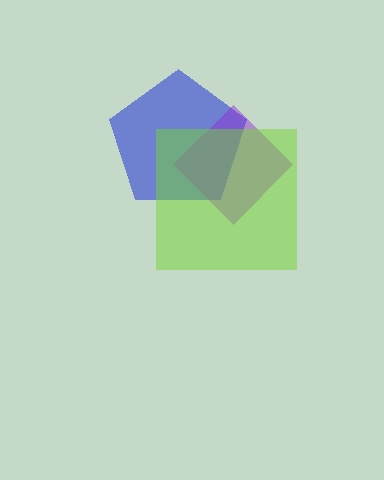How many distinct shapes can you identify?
There are 3 distinct shapes: a blue pentagon, a purple diamond, a lime square.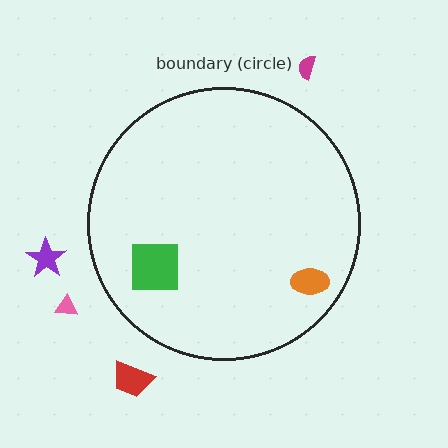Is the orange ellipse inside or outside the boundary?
Inside.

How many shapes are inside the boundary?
2 inside, 4 outside.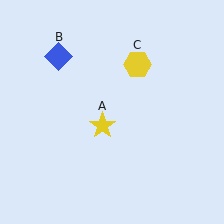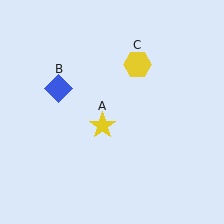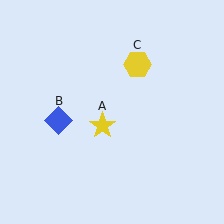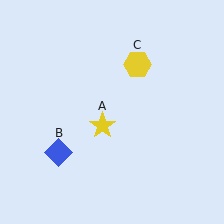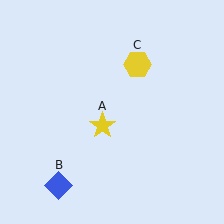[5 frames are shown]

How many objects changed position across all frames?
1 object changed position: blue diamond (object B).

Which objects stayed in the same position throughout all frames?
Yellow star (object A) and yellow hexagon (object C) remained stationary.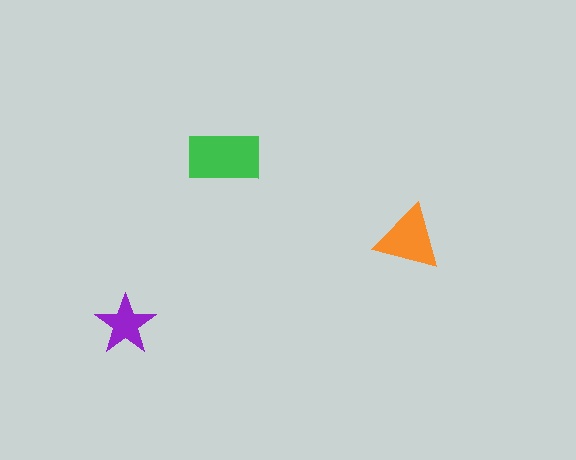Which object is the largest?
The green rectangle.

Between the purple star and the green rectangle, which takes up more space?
The green rectangle.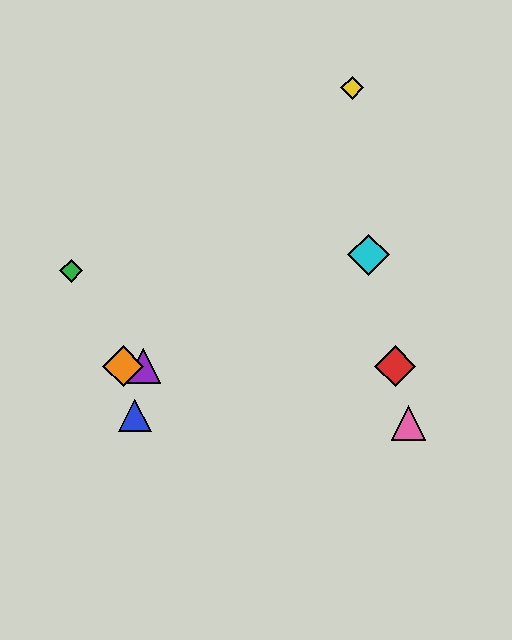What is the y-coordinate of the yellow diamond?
The yellow diamond is at y≈88.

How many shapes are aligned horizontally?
3 shapes (the red diamond, the purple triangle, the orange diamond) are aligned horizontally.